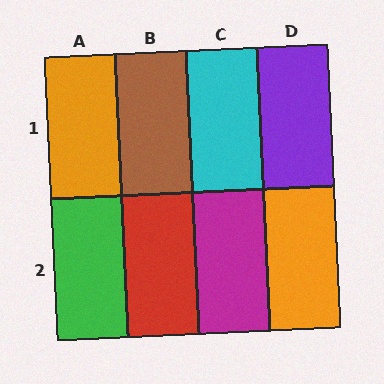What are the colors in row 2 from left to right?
Green, red, magenta, orange.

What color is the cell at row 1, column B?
Brown.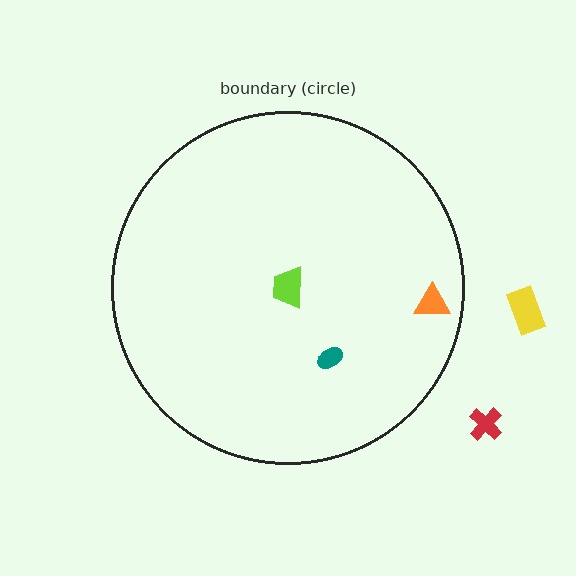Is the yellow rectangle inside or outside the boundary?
Outside.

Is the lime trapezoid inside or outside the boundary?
Inside.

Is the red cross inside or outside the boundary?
Outside.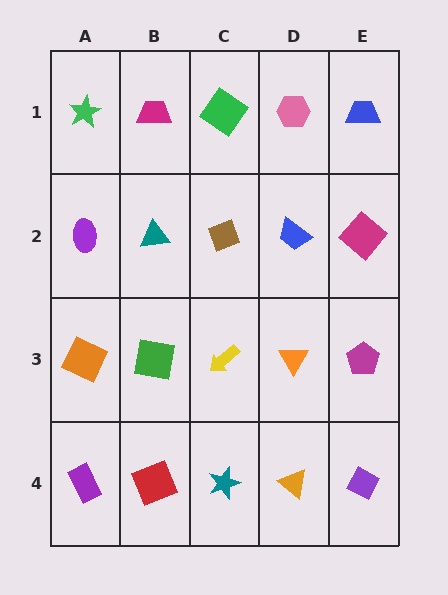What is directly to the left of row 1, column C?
A magenta trapezoid.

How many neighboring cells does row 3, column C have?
4.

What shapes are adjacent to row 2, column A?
A green star (row 1, column A), an orange square (row 3, column A), a teal triangle (row 2, column B).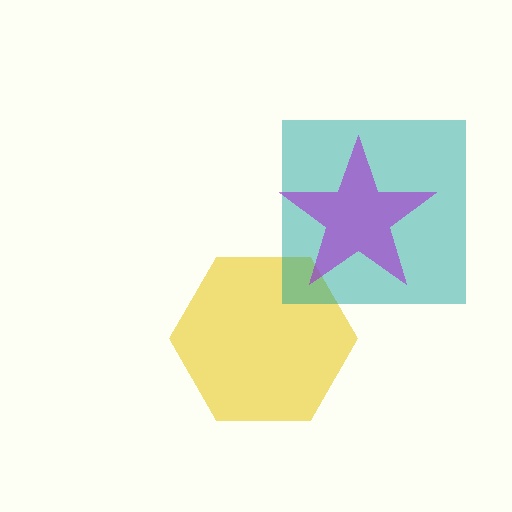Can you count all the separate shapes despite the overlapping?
Yes, there are 3 separate shapes.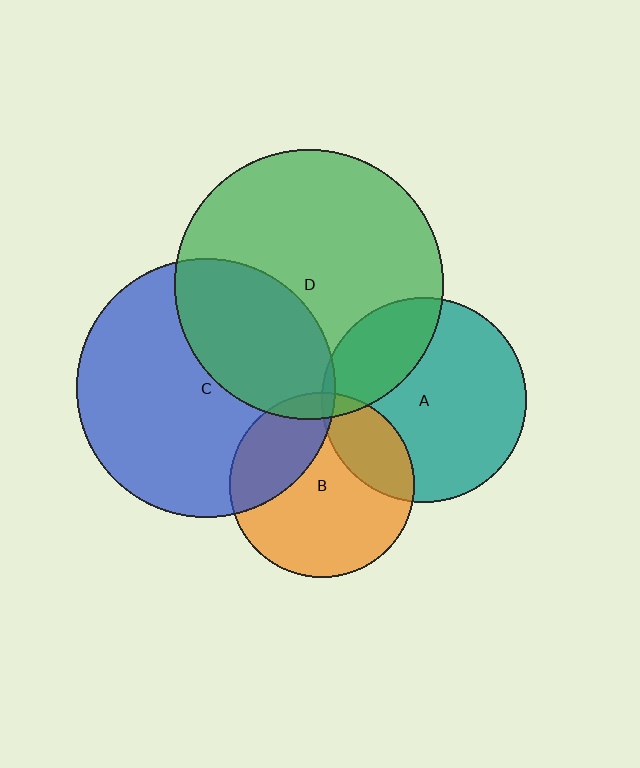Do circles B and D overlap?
Yes.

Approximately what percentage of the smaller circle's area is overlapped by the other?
Approximately 5%.